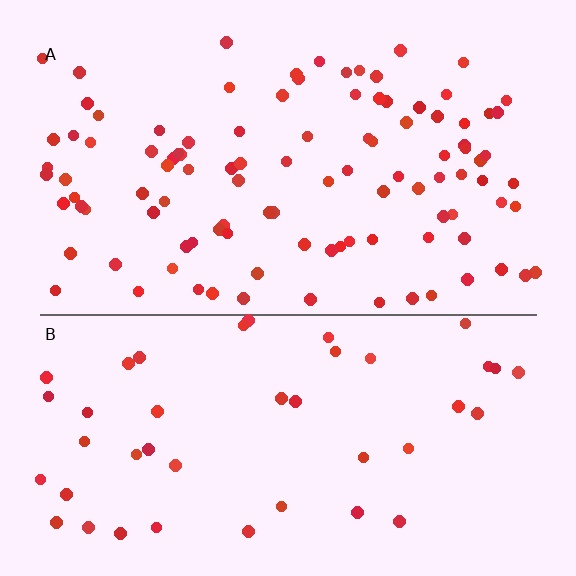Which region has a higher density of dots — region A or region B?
A (the top).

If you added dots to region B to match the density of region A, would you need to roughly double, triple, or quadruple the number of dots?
Approximately double.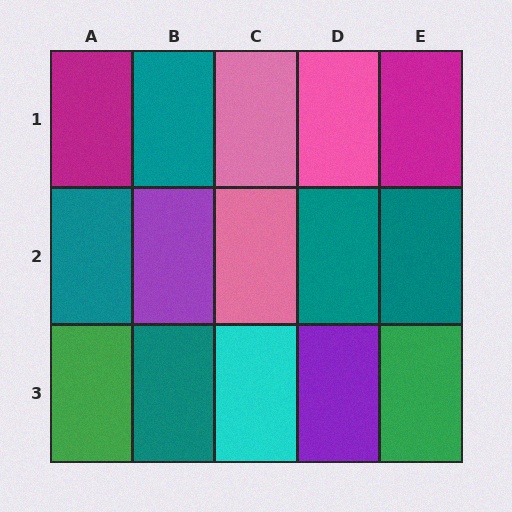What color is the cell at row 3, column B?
Teal.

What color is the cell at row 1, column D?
Pink.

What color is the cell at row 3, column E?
Green.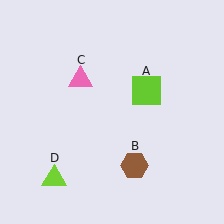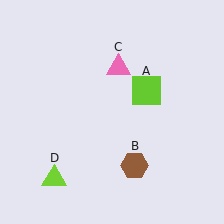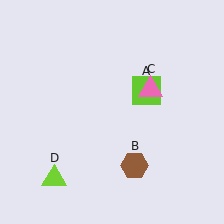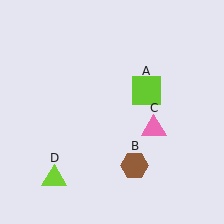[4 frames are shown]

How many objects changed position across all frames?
1 object changed position: pink triangle (object C).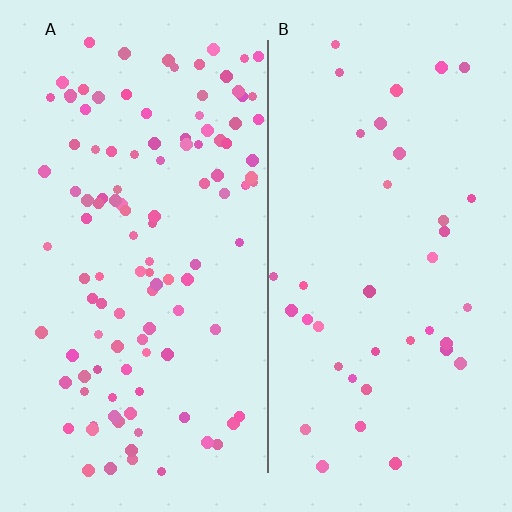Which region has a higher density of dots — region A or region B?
A (the left).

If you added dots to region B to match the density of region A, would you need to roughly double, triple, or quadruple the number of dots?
Approximately triple.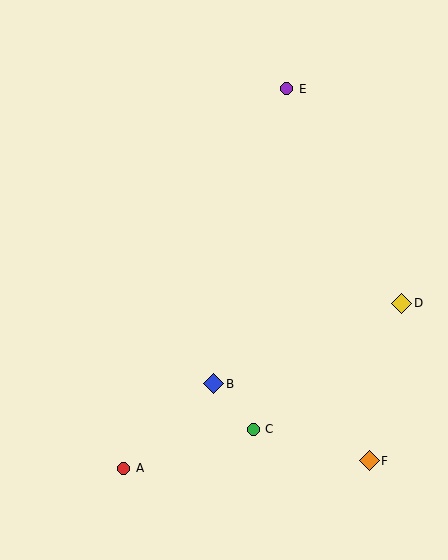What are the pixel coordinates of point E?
Point E is at (287, 89).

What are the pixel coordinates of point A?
Point A is at (124, 468).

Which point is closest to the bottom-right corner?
Point F is closest to the bottom-right corner.